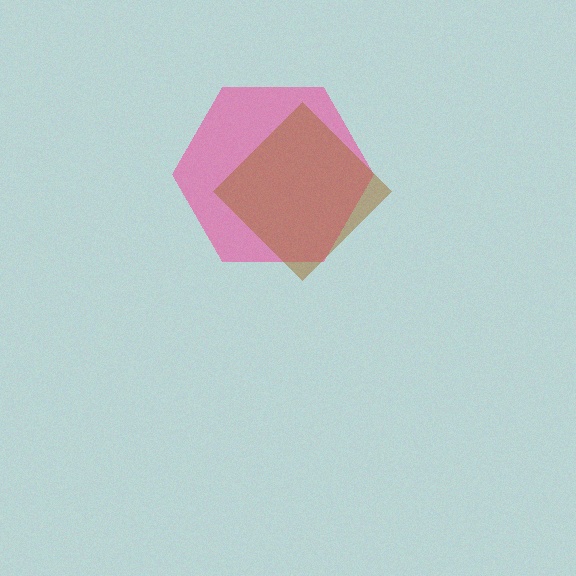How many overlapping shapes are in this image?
There are 2 overlapping shapes in the image.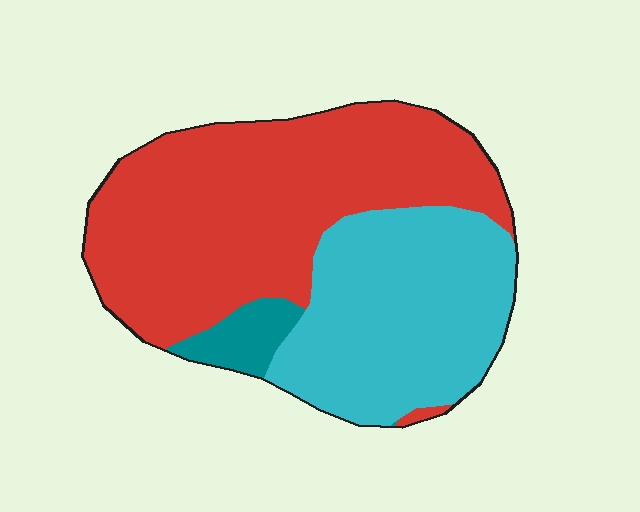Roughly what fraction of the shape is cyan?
Cyan covers about 40% of the shape.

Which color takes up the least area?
Teal, at roughly 5%.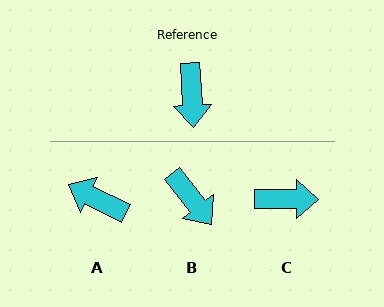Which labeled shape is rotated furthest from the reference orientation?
A, about 120 degrees away.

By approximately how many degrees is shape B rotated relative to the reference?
Approximately 35 degrees counter-clockwise.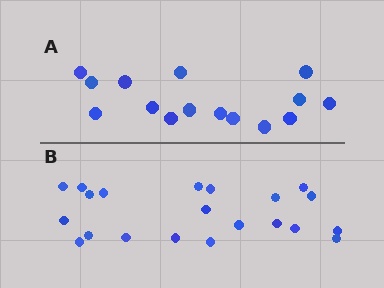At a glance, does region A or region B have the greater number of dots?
Region B (the bottom region) has more dots.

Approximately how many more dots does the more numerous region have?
Region B has about 6 more dots than region A.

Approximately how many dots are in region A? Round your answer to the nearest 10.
About 20 dots. (The exact count is 15, which rounds to 20.)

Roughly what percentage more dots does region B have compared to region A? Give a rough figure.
About 40% more.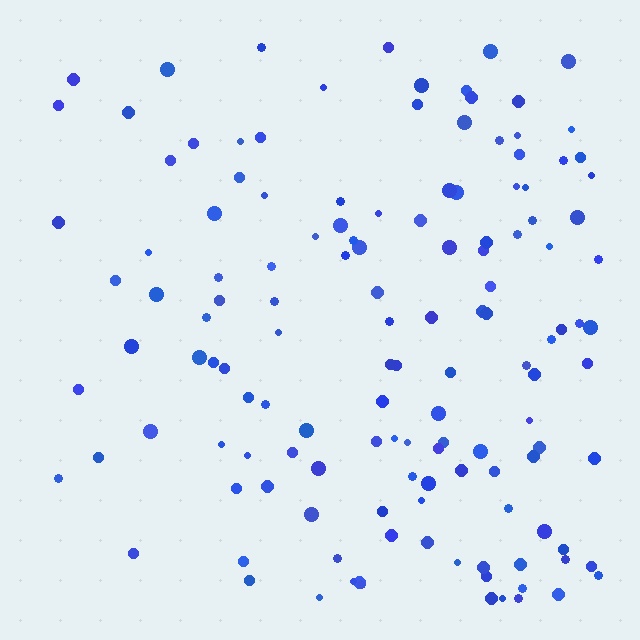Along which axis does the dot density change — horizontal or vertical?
Horizontal.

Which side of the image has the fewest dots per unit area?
The left.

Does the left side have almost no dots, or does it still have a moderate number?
Still a moderate number, just noticeably fewer than the right.